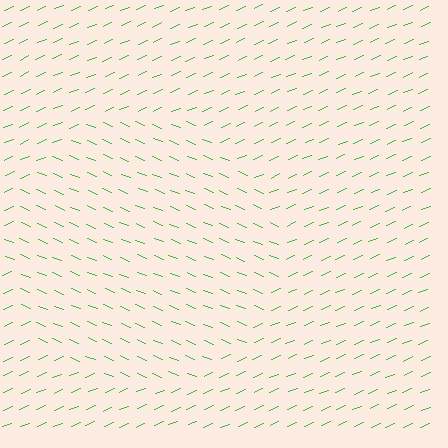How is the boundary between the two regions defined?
The boundary is defined purely by a change in line orientation (approximately 45 degrees difference). All lines are the same color and thickness.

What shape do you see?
I see a circle.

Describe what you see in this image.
The image is filled with small green line segments. A circle region in the image has lines oriented differently from the surrounding lines, creating a visible texture boundary.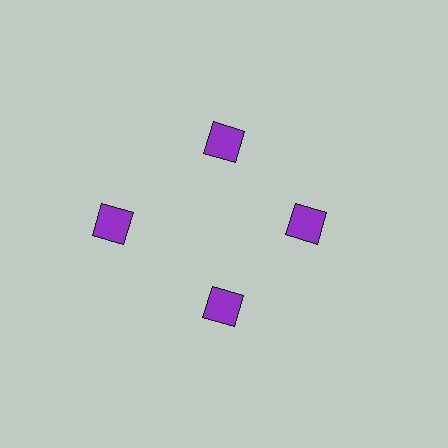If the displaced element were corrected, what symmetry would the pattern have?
It would have 4-fold rotational symmetry — the pattern would map onto itself every 90 degrees.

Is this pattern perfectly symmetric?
No. The 4 purple diamonds are arranged in a ring, but one element near the 9 o'clock position is pushed outward from the center, breaking the 4-fold rotational symmetry.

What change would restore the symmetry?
The symmetry would be restored by moving it inward, back onto the ring so that all 4 diamonds sit at equal angles and equal distance from the center.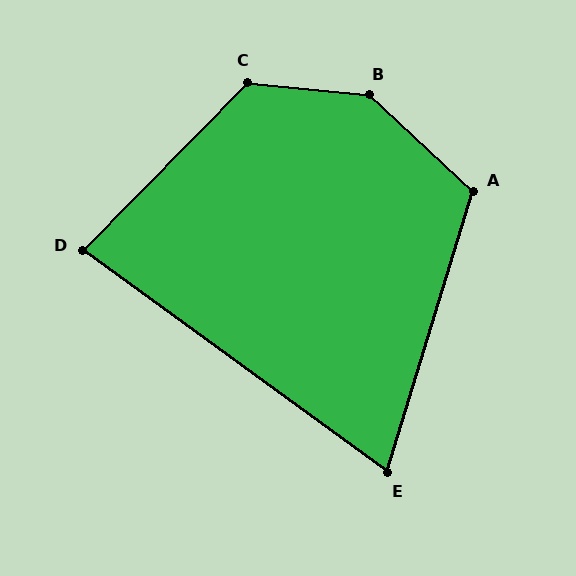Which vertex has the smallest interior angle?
E, at approximately 71 degrees.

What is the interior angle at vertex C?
Approximately 129 degrees (obtuse).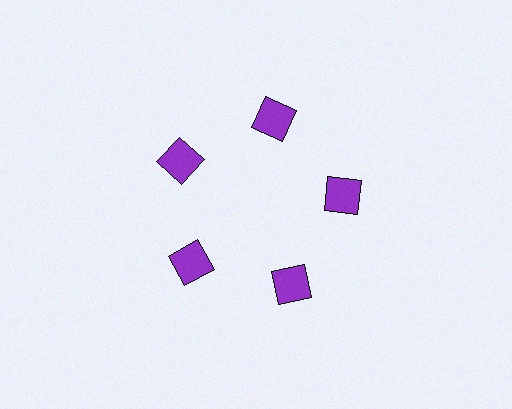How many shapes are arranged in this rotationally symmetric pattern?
There are 5 shapes, arranged in 5 groups of 1.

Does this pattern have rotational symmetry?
Yes, this pattern has 5-fold rotational symmetry. It looks the same after rotating 72 degrees around the center.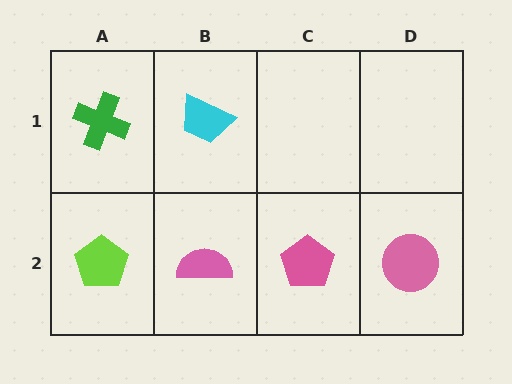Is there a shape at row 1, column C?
No, that cell is empty.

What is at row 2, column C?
A pink pentagon.